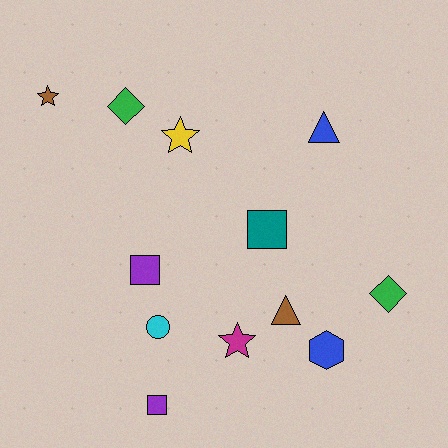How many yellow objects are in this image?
There is 1 yellow object.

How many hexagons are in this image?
There is 1 hexagon.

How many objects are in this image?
There are 12 objects.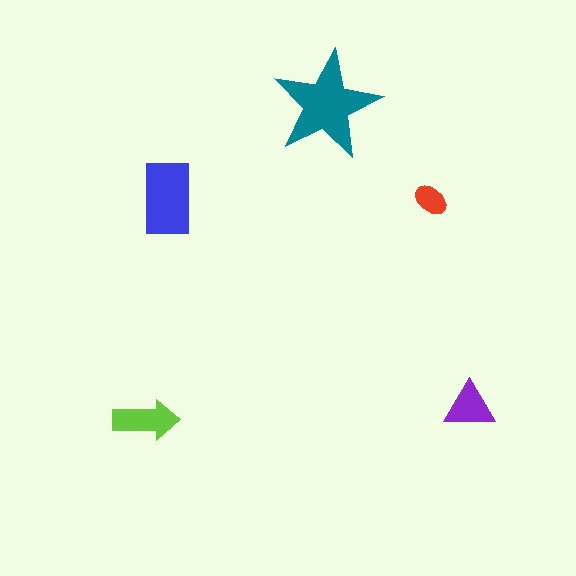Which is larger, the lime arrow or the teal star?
The teal star.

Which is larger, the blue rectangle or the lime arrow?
The blue rectangle.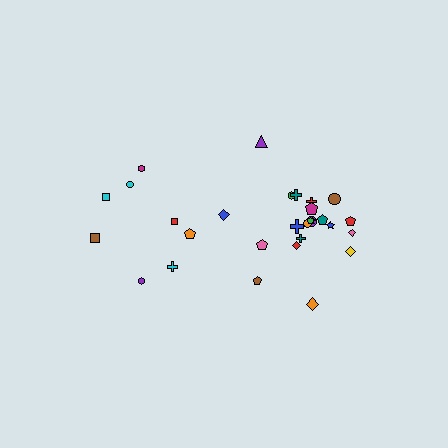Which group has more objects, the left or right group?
The right group.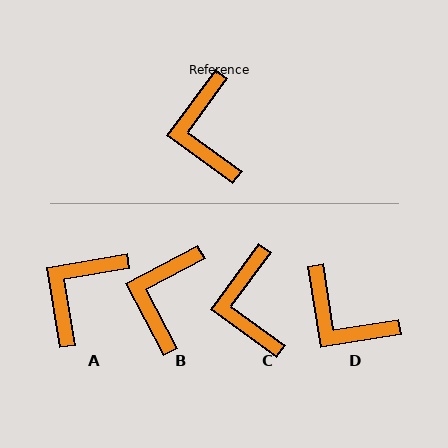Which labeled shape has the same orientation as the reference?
C.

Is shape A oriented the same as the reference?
No, it is off by about 44 degrees.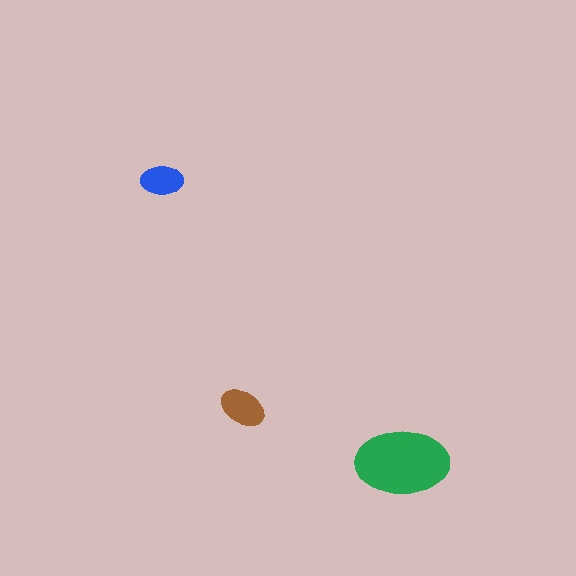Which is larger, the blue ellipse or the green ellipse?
The green one.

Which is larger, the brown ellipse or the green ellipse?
The green one.